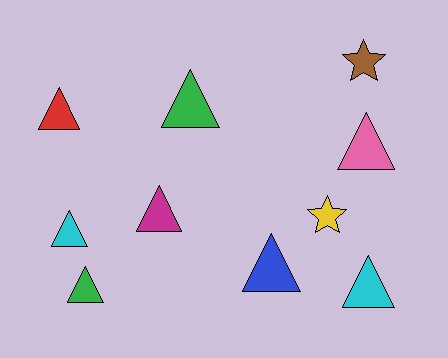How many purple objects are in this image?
There are no purple objects.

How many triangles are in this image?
There are 8 triangles.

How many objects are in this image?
There are 10 objects.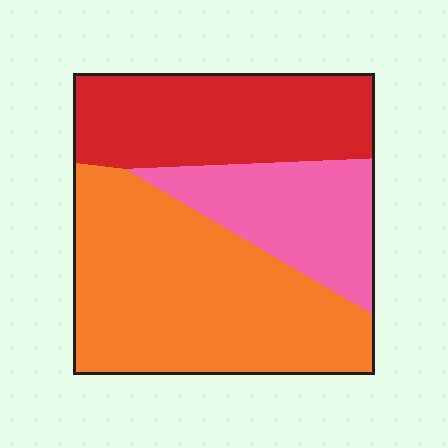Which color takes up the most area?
Orange, at roughly 50%.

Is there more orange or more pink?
Orange.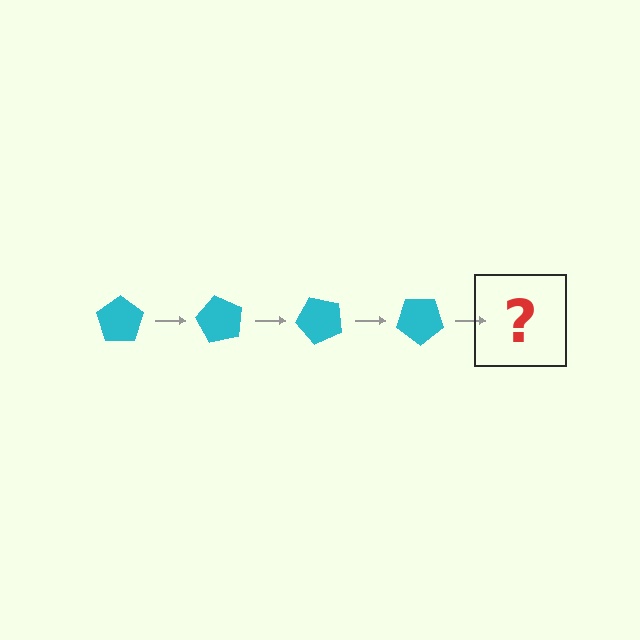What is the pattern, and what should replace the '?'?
The pattern is that the pentagon rotates 60 degrees each step. The '?' should be a cyan pentagon rotated 240 degrees.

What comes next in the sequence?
The next element should be a cyan pentagon rotated 240 degrees.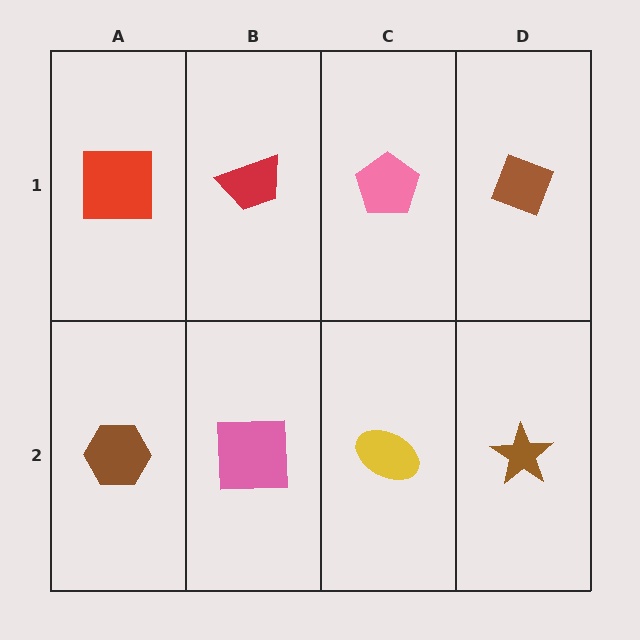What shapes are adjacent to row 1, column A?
A brown hexagon (row 2, column A), a red trapezoid (row 1, column B).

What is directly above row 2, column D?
A brown diamond.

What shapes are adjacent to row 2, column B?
A red trapezoid (row 1, column B), a brown hexagon (row 2, column A), a yellow ellipse (row 2, column C).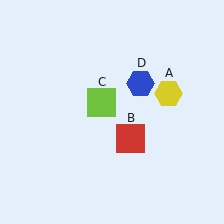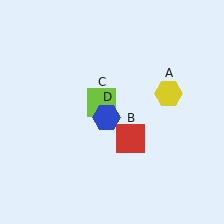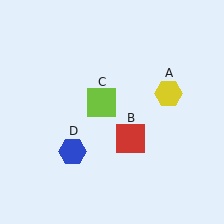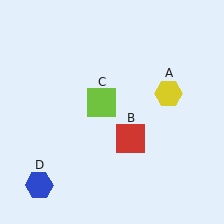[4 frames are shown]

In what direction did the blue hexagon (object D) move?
The blue hexagon (object D) moved down and to the left.